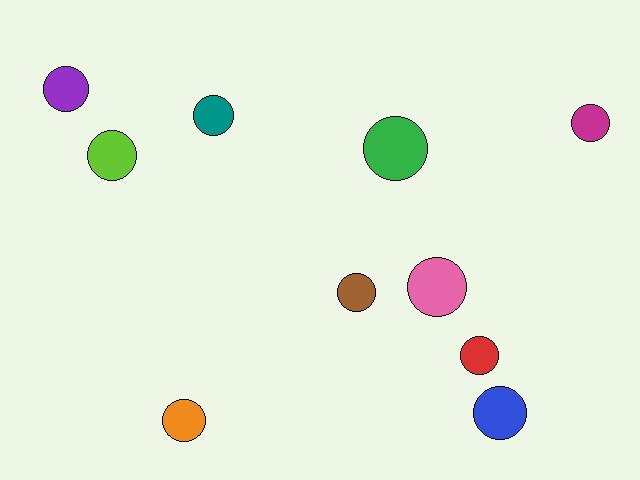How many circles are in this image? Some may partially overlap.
There are 10 circles.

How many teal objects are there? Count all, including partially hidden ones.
There is 1 teal object.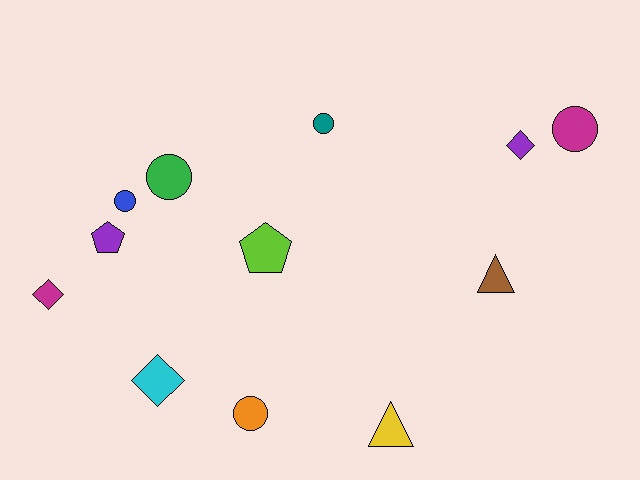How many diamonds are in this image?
There are 3 diamonds.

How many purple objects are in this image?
There are 2 purple objects.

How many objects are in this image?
There are 12 objects.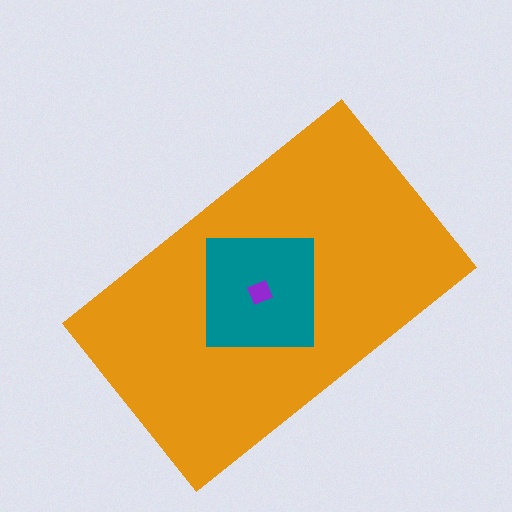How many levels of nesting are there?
3.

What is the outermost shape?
The orange rectangle.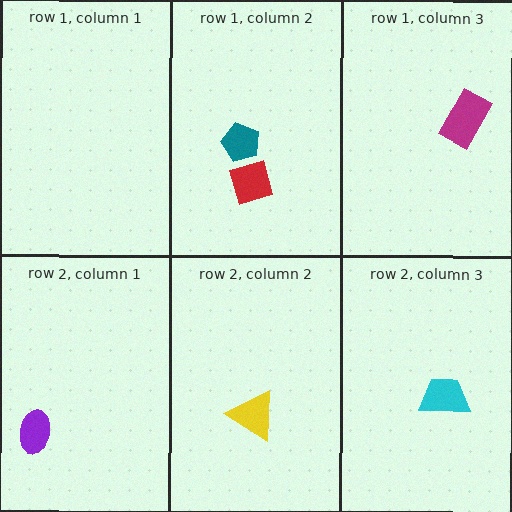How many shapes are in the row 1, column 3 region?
1.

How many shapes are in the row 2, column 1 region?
1.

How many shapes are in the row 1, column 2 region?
2.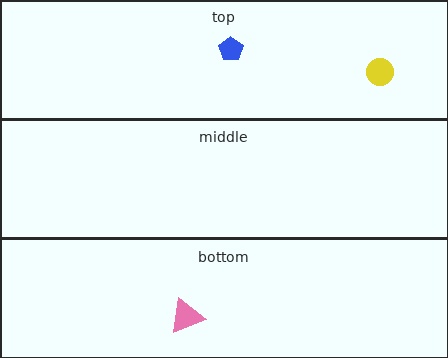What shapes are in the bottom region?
The pink triangle.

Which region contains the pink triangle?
The bottom region.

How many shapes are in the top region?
2.